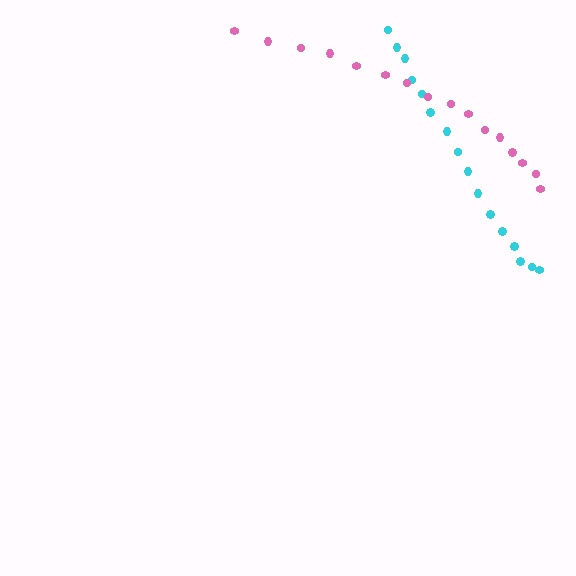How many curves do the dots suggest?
There are 2 distinct paths.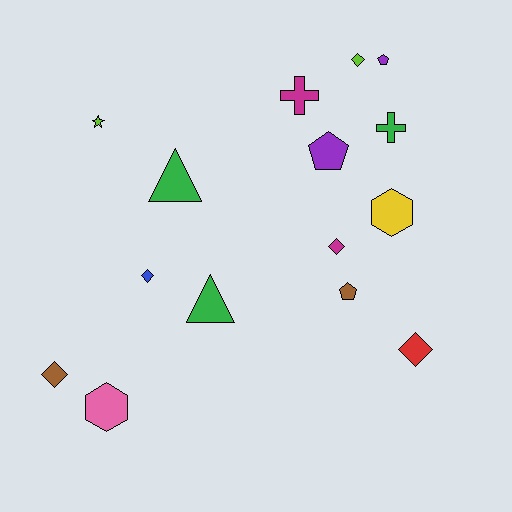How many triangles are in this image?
There are 2 triangles.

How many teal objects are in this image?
There are no teal objects.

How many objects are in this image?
There are 15 objects.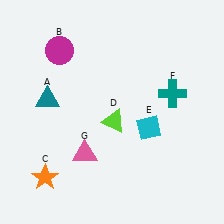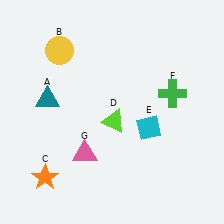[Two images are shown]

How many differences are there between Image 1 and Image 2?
There are 2 differences between the two images.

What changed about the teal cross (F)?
In Image 1, F is teal. In Image 2, it changed to green.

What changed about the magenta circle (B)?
In Image 1, B is magenta. In Image 2, it changed to yellow.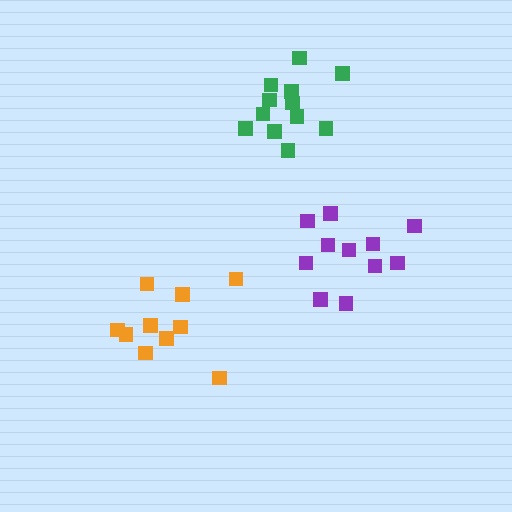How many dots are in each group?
Group 1: 12 dots, Group 2: 10 dots, Group 3: 11 dots (33 total).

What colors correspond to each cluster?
The clusters are colored: green, orange, purple.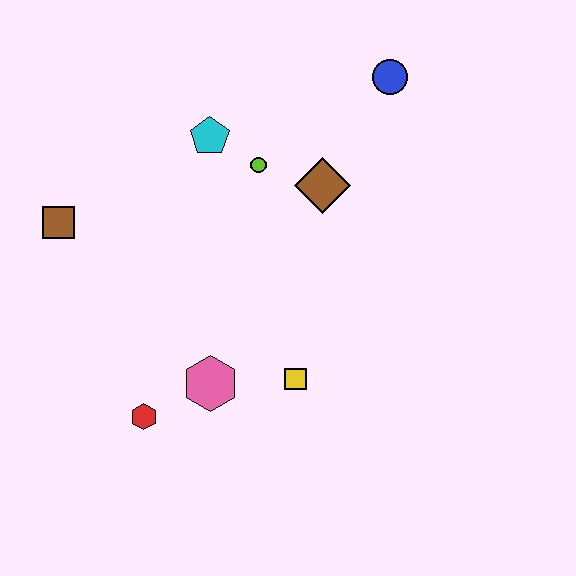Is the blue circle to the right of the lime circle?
Yes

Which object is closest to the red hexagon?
The pink hexagon is closest to the red hexagon.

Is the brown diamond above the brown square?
Yes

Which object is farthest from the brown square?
The blue circle is farthest from the brown square.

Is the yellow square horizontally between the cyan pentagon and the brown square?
No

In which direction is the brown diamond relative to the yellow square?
The brown diamond is above the yellow square.